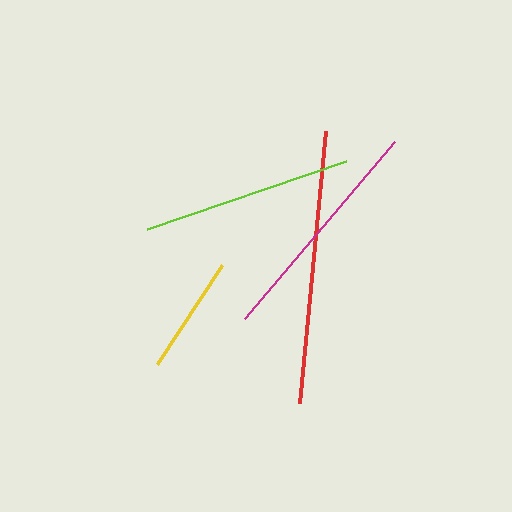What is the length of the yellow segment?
The yellow segment is approximately 119 pixels long.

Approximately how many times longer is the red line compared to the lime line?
The red line is approximately 1.3 times the length of the lime line.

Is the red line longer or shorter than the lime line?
The red line is longer than the lime line.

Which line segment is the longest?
The red line is the longest at approximately 274 pixels.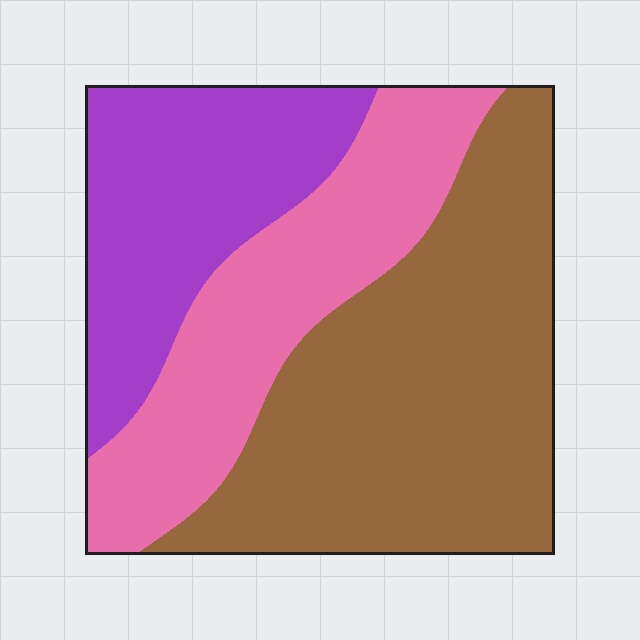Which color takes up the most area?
Brown, at roughly 45%.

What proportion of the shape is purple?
Purple takes up about one quarter (1/4) of the shape.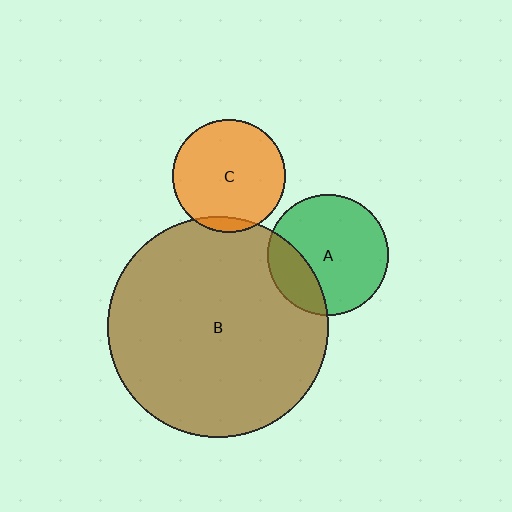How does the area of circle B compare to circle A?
Approximately 3.4 times.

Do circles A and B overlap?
Yes.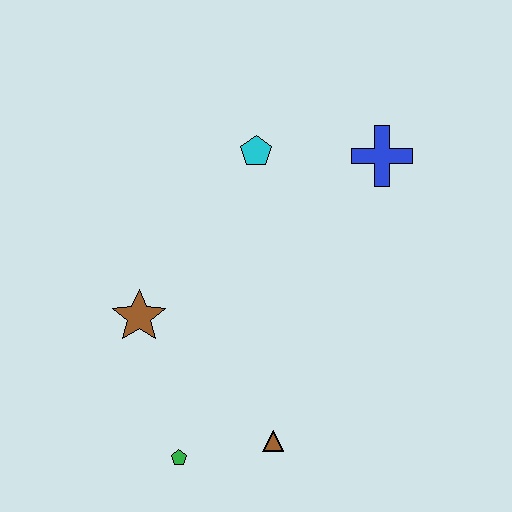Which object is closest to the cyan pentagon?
The blue cross is closest to the cyan pentagon.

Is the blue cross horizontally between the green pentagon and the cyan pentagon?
No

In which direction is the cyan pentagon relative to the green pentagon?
The cyan pentagon is above the green pentagon.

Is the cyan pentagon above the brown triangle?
Yes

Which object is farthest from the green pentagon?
The blue cross is farthest from the green pentagon.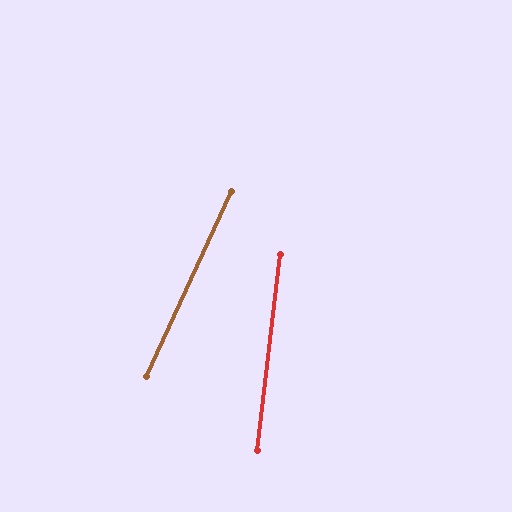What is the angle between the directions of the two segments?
Approximately 18 degrees.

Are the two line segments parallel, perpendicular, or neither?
Neither parallel nor perpendicular — they differ by about 18°.